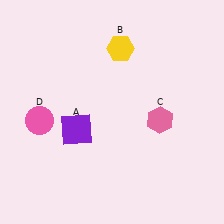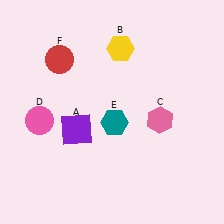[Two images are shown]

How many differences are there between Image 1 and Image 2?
There are 2 differences between the two images.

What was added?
A teal hexagon (E), a red circle (F) were added in Image 2.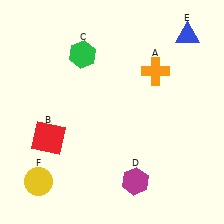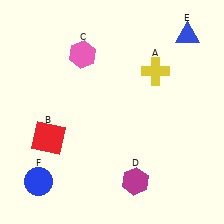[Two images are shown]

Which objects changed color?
A changed from orange to yellow. C changed from green to pink. F changed from yellow to blue.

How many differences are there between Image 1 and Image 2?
There are 3 differences between the two images.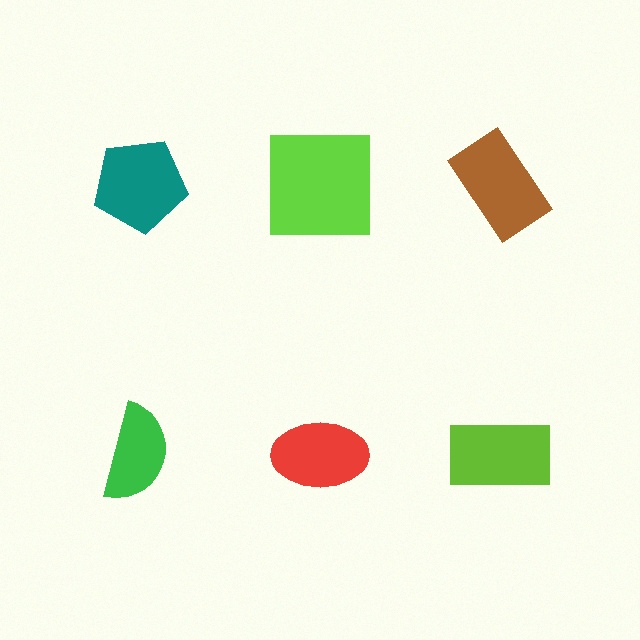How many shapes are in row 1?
3 shapes.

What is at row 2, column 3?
A lime rectangle.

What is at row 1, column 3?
A brown rectangle.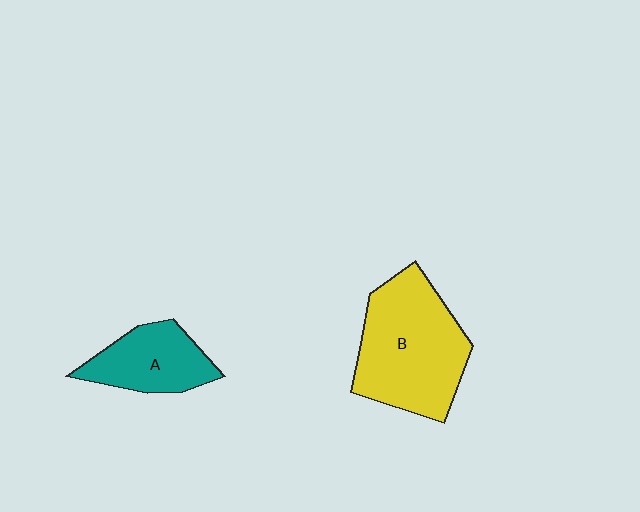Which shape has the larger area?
Shape B (yellow).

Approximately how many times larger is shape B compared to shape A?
Approximately 1.8 times.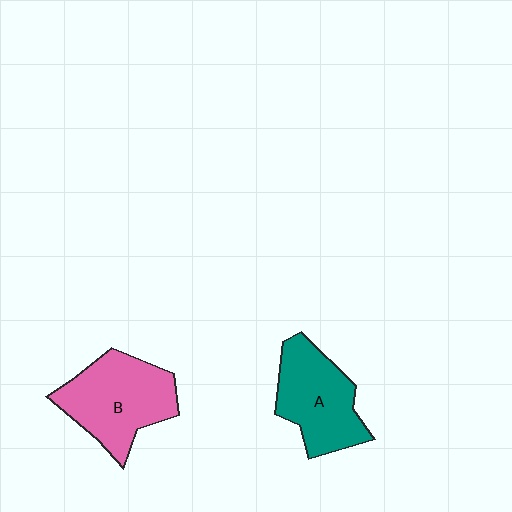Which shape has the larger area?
Shape B (pink).